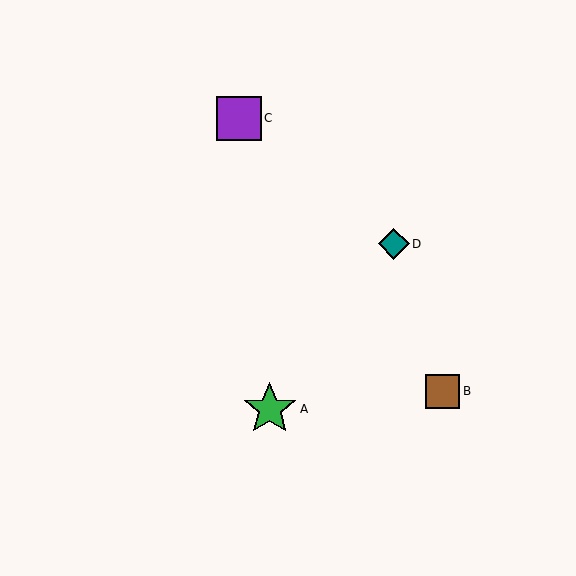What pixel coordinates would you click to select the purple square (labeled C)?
Click at (239, 118) to select the purple square C.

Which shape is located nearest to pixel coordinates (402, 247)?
The teal diamond (labeled D) at (394, 244) is nearest to that location.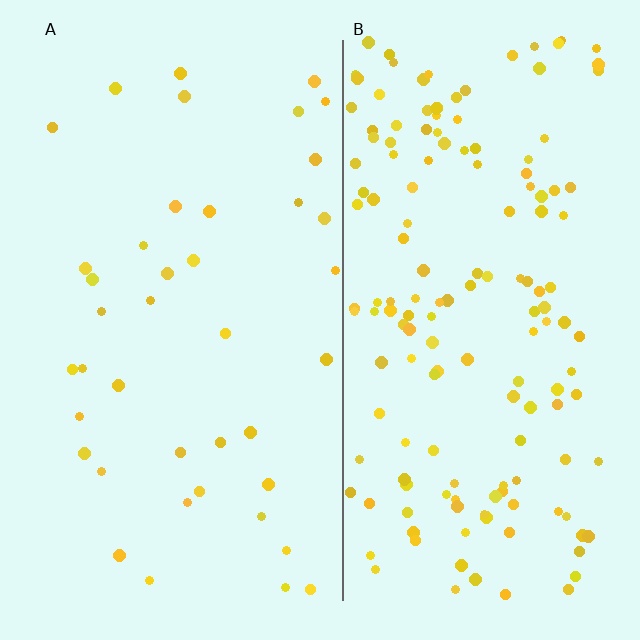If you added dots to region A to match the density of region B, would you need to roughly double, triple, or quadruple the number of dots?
Approximately quadruple.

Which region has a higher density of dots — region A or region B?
B (the right).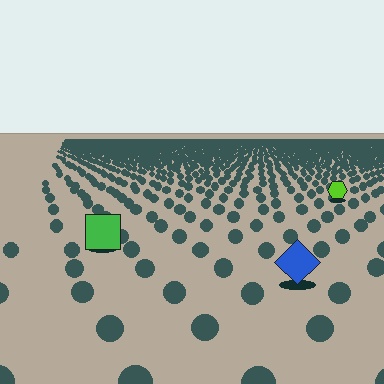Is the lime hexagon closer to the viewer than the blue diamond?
No. The blue diamond is closer — you can tell from the texture gradient: the ground texture is coarser near it.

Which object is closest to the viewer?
The blue diamond is closest. The texture marks near it are larger and more spread out.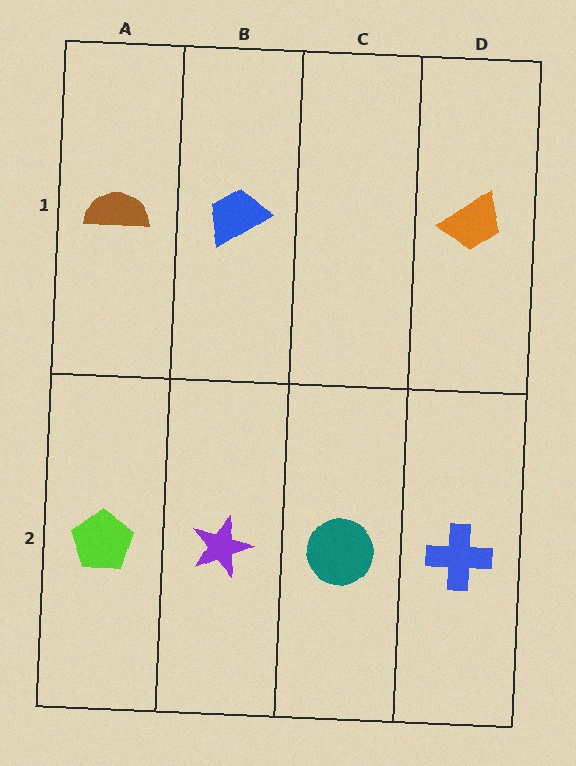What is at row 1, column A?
A brown semicircle.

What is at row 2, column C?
A teal circle.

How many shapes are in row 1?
3 shapes.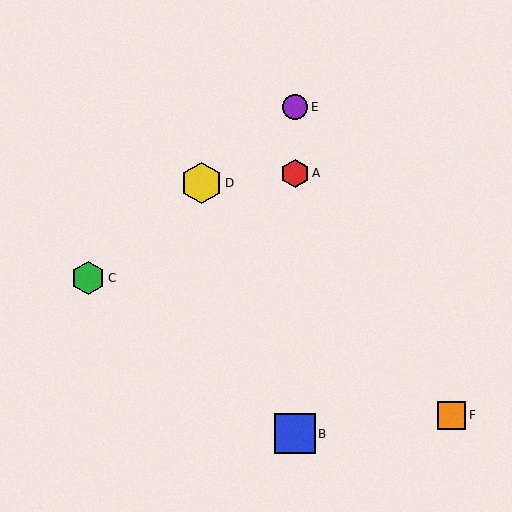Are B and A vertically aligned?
Yes, both are at x≈295.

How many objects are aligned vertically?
3 objects (A, B, E) are aligned vertically.